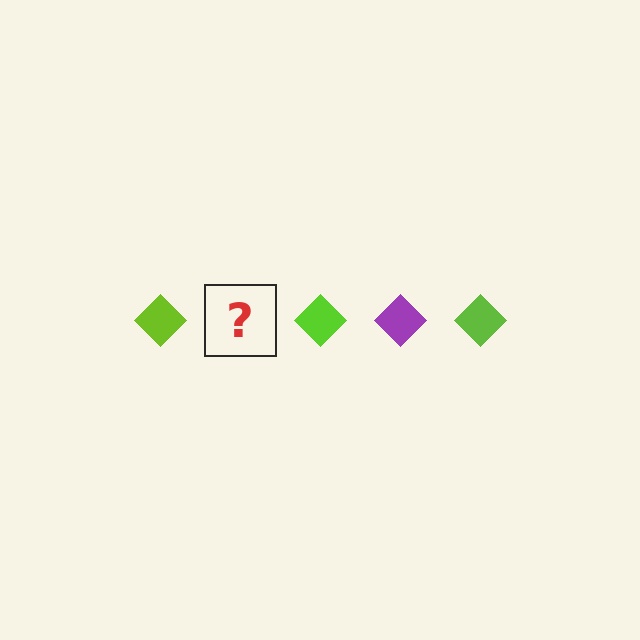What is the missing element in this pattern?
The missing element is a purple diamond.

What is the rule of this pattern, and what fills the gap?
The rule is that the pattern cycles through lime, purple diamonds. The gap should be filled with a purple diamond.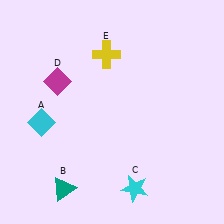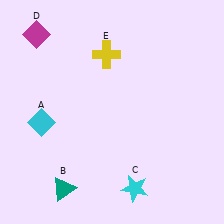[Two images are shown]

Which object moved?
The magenta diamond (D) moved up.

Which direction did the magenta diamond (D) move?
The magenta diamond (D) moved up.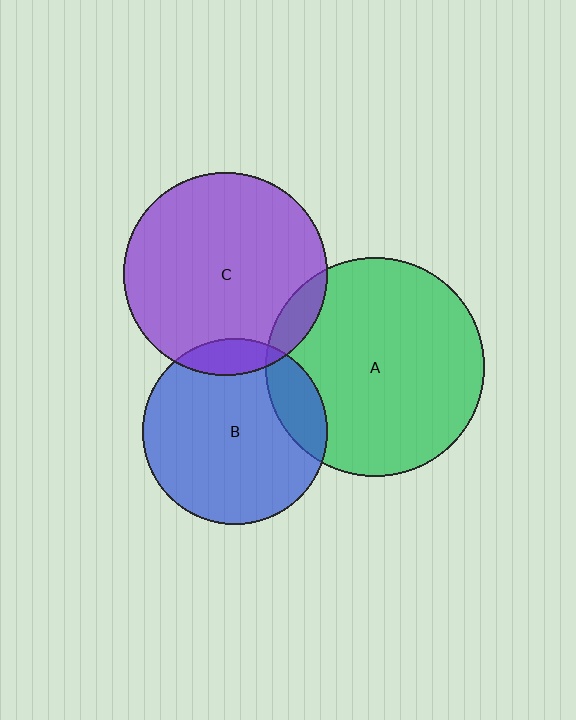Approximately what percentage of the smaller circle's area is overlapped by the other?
Approximately 10%.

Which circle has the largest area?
Circle A (green).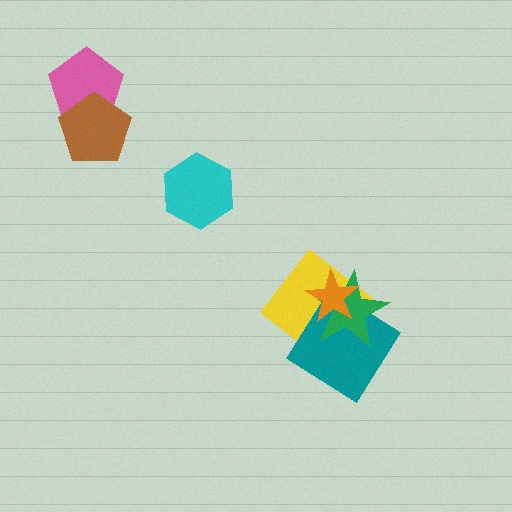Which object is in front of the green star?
The orange star is in front of the green star.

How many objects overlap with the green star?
3 objects overlap with the green star.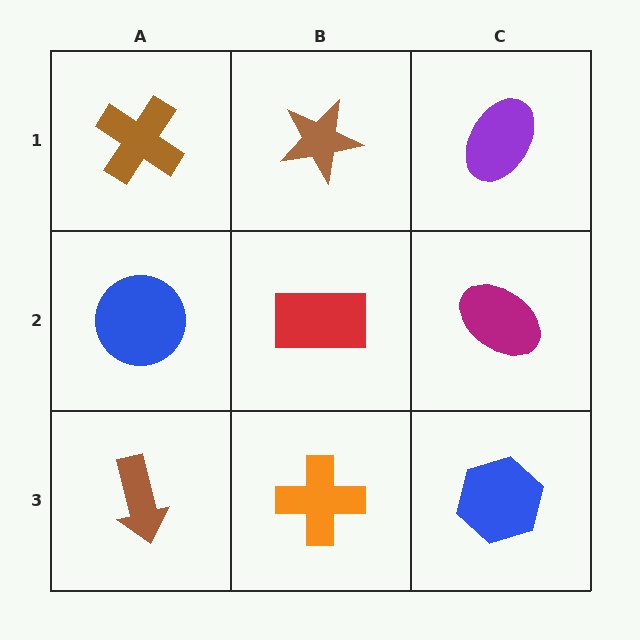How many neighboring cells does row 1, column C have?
2.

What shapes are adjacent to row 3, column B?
A red rectangle (row 2, column B), a brown arrow (row 3, column A), a blue hexagon (row 3, column C).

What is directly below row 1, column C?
A magenta ellipse.